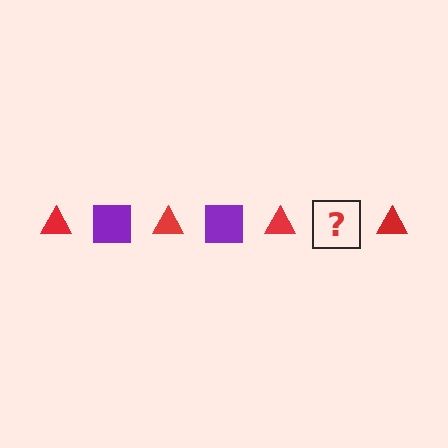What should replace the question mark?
The question mark should be replaced with a purple square.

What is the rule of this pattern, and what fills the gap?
The rule is that the pattern alternates between red triangle and purple square. The gap should be filled with a purple square.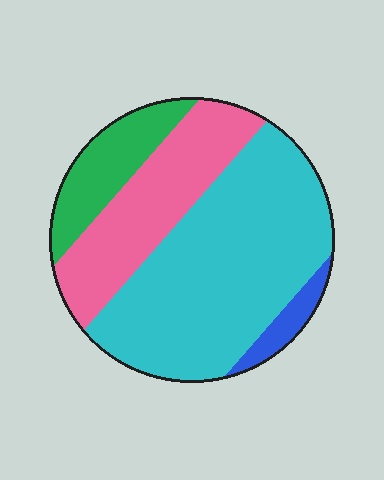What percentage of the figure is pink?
Pink takes up about one quarter (1/4) of the figure.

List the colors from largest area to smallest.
From largest to smallest: cyan, pink, green, blue.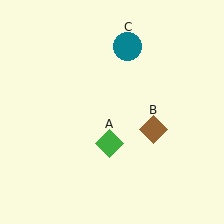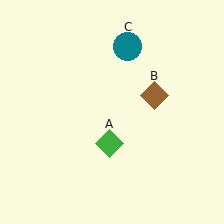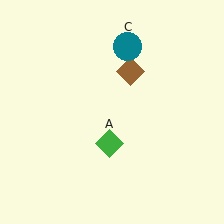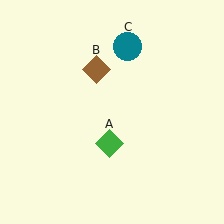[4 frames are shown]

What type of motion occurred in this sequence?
The brown diamond (object B) rotated counterclockwise around the center of the scene.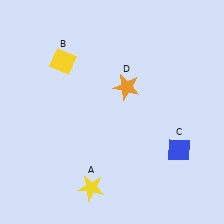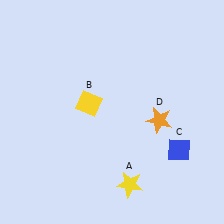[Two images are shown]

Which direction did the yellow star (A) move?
The yellow star (A) moved right.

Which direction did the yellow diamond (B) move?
The yellow diamond (B) moved down.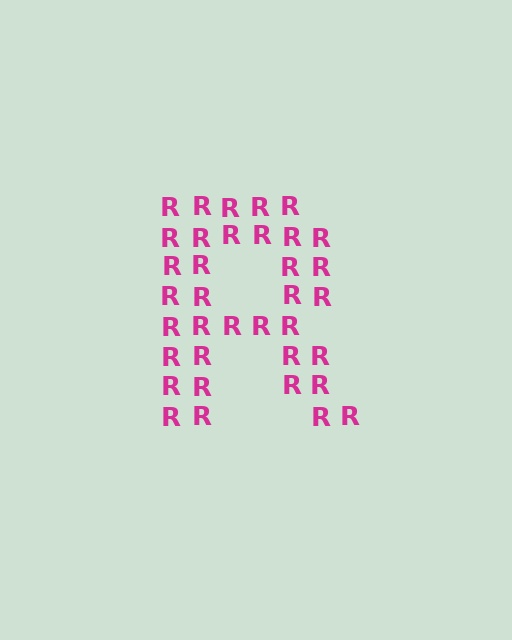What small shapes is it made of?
It is made of small letter R's.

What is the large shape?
The large shape is the letter R.